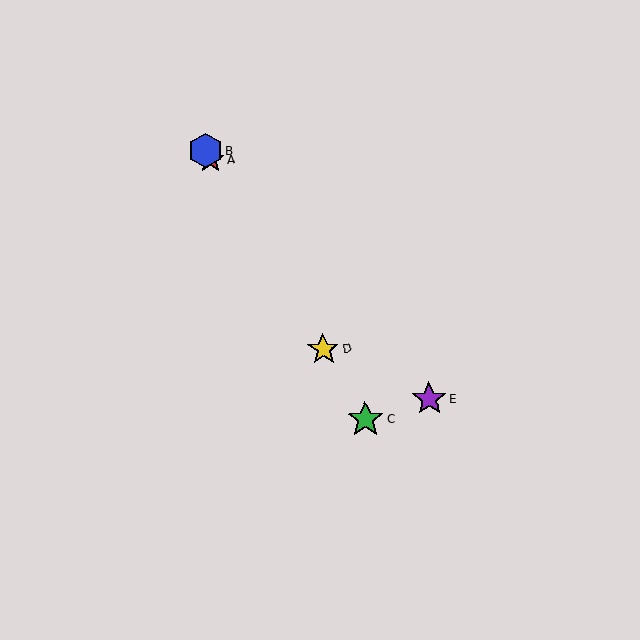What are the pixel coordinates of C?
Object C is at (365, 420).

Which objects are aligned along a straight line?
Objects A, B, C, D are aligned along a straight line.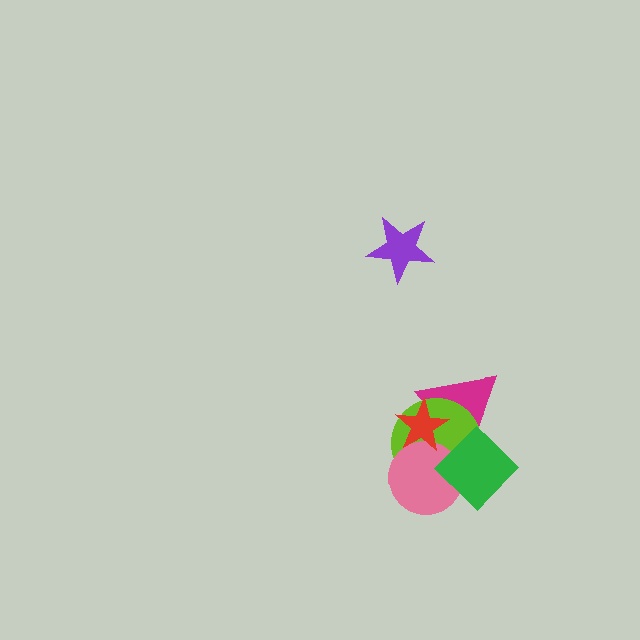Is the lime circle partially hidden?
Yes, it is partially covered by another shape.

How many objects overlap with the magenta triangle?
3 objects overlap with the magenta triangle.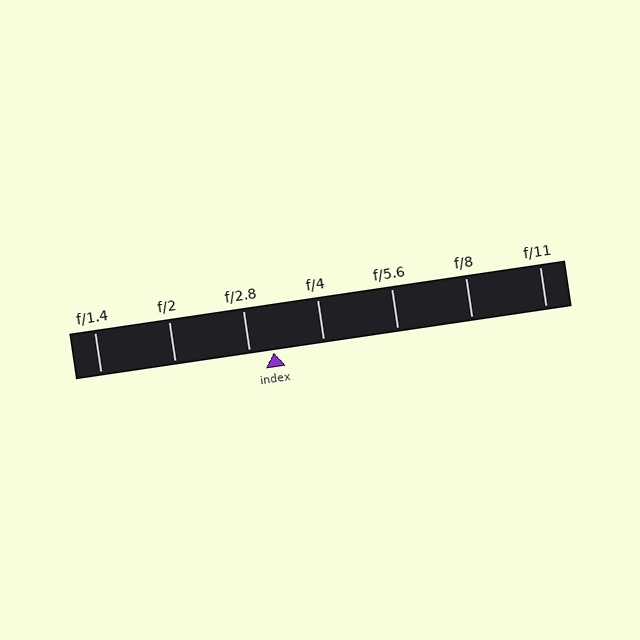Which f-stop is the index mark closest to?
The index mark is closest to f/2.8.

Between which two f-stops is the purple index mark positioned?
The index mark is between f/2.8 and f/4.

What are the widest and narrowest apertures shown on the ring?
The widest aperture shown is f/1.4 and the narrowest is f/11.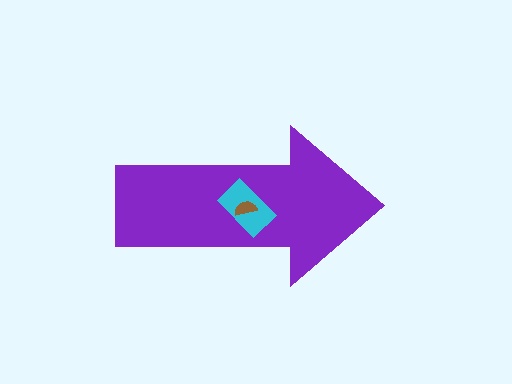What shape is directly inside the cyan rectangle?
The brown semicircle.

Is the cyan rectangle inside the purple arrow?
Yes.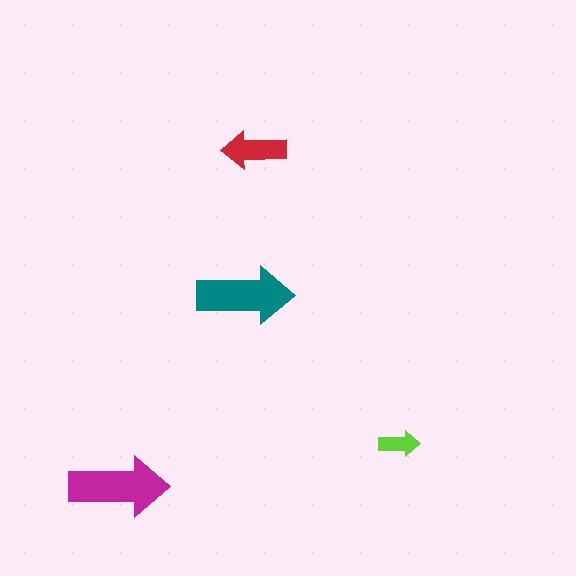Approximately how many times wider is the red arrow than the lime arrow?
About 1.5 times wider.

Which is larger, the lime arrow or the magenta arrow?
The magenta one.